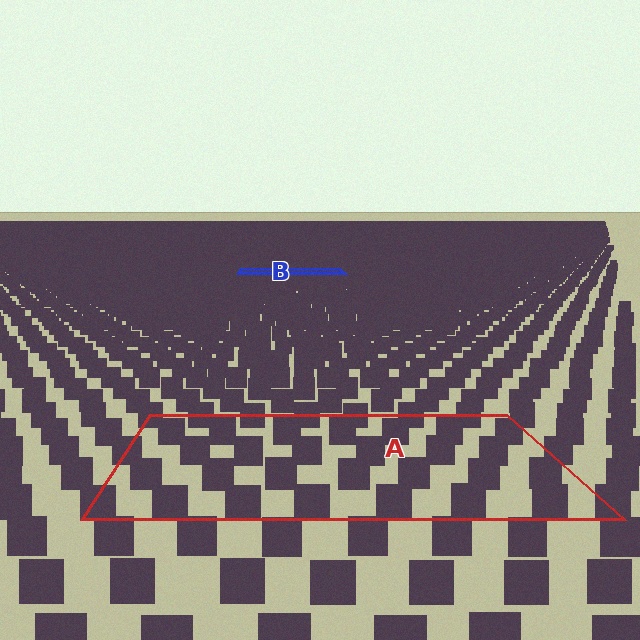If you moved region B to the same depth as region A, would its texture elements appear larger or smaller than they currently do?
They would appear larger. At a closer depth, the same texture elements are projected at a bigger on-screen size.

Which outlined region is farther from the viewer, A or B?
Region B is farther from the viewer — the texture elements inside it appear smaller and more densely packed.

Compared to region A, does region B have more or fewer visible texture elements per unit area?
Region B has more texture elements per unit area — they are packed more densely because it is farther away.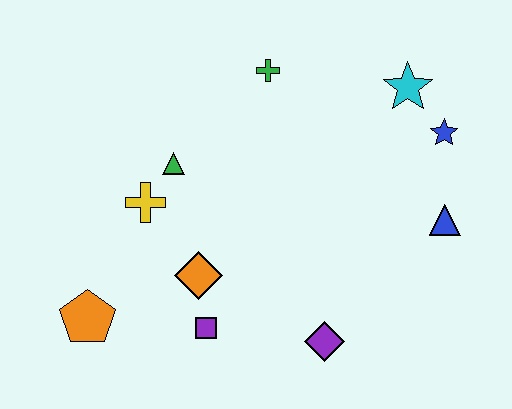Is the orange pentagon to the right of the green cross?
No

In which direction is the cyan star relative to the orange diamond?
The cyan star is to the right of the orange diamond.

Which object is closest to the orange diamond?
The purple square is closest to the orange diamond.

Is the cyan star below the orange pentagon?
No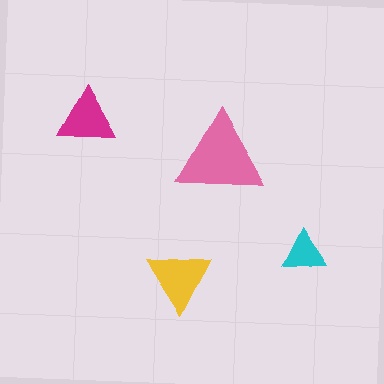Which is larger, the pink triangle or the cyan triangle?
The pink one.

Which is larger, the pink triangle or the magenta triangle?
The pink one.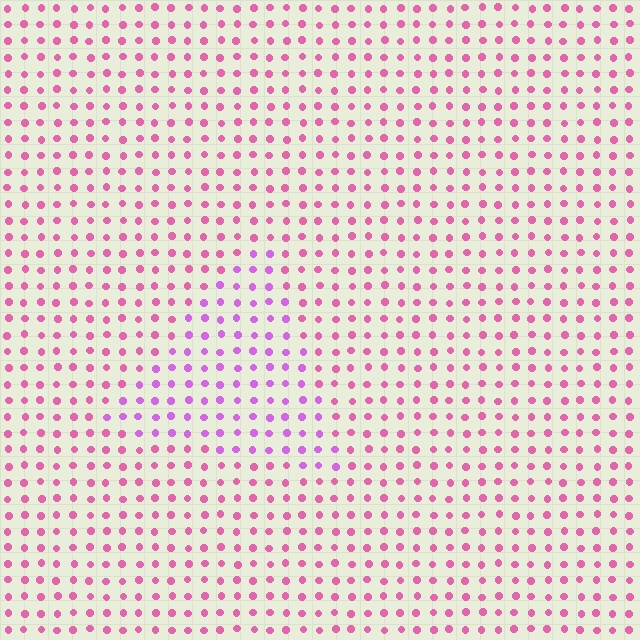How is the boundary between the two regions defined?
The boundary is defined purely by a slight shift in hue (about 34 degrees). Spacing, size, and orientation are identical on both sides.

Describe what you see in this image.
The image is filled with small pink elements in a uniform arrangement. A triangle-shaped region is visible where the elements are tinted to a slightly different hue, forming a subtle color boundary.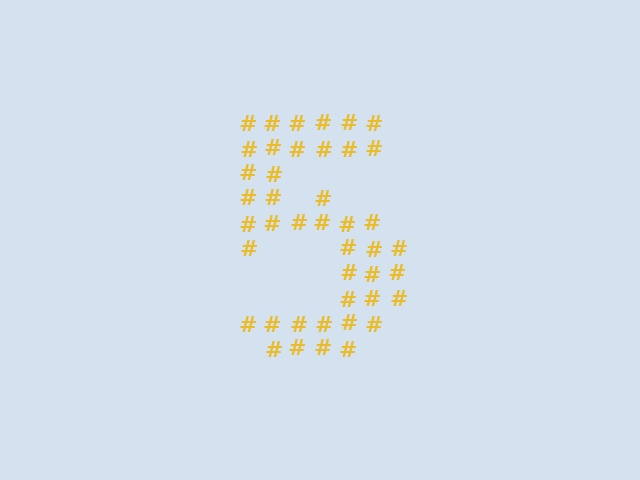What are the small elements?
The small elements are hash symbols.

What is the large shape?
The large shape is the digit 5.